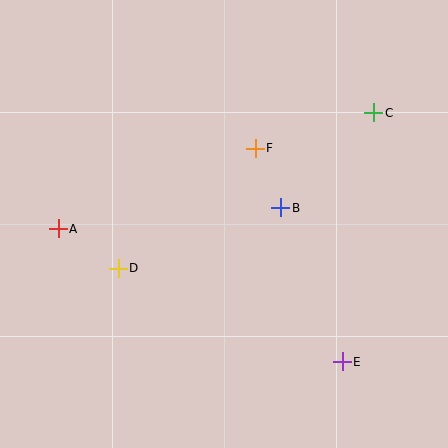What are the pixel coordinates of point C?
Point C is at (374, 113).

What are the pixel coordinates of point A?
Point A is at (58, 229).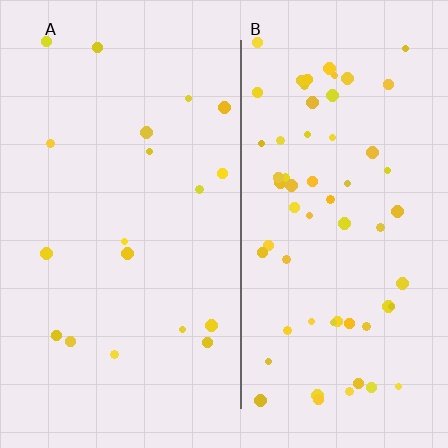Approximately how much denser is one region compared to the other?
Approximately 3.3× — region B over region A.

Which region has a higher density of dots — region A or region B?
B (the right).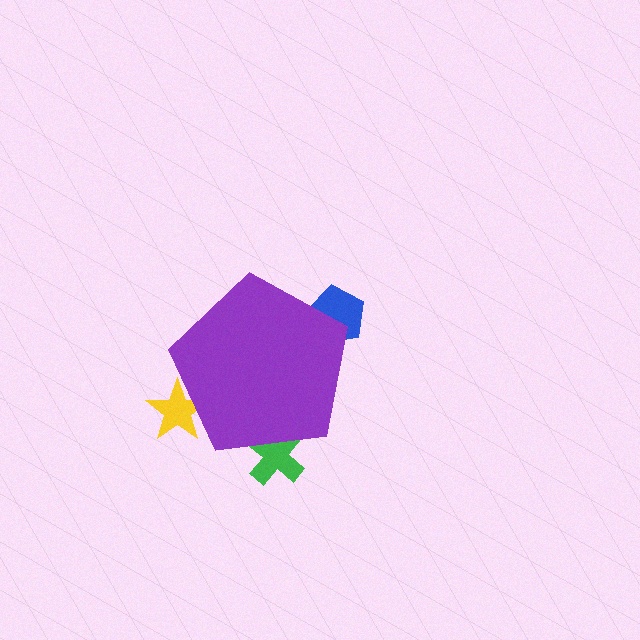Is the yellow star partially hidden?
Yes, the yellow star is partially hidden behind the purple pentagon.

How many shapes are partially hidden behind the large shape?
3 shapes are partially hidden.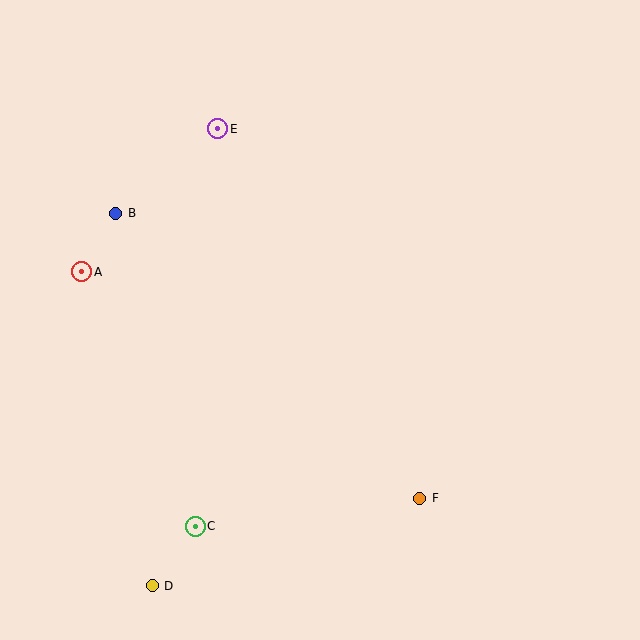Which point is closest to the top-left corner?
Point B is closest to the top-left corner.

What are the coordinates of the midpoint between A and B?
The midpoint between A and B is at (99, 242).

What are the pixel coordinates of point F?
Point F is at (420, 498).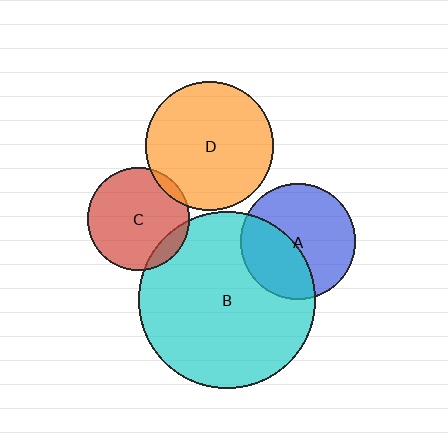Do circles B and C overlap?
Yes.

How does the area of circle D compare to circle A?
Approximately 1.2 times.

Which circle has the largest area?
Circle B (cyan).